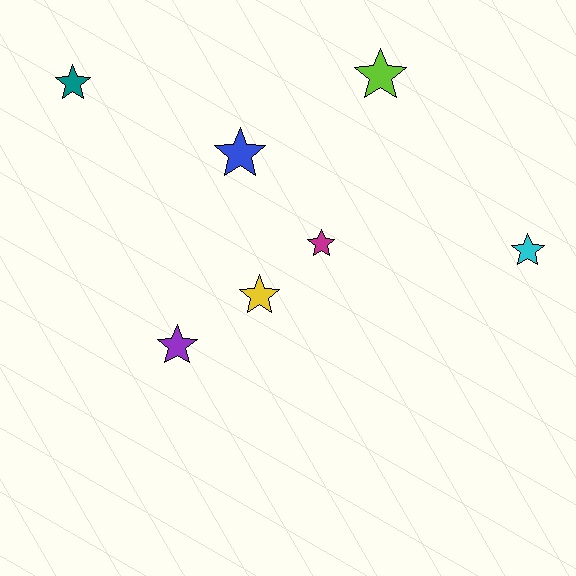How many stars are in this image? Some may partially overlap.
There are 7 stars.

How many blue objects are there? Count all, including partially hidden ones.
There is 1 blue object.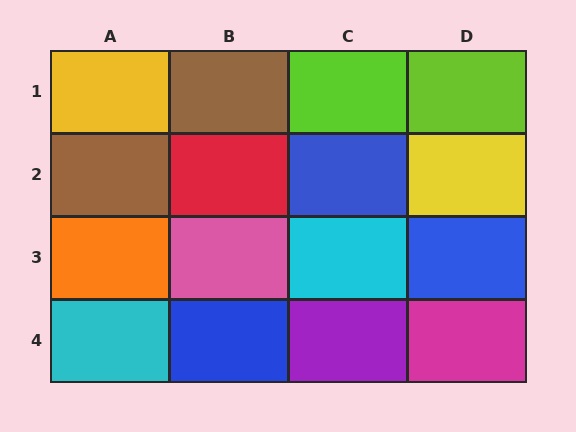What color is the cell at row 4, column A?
Cyan.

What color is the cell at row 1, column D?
Lime.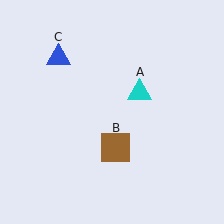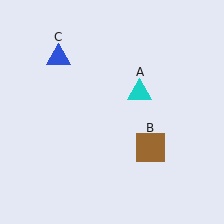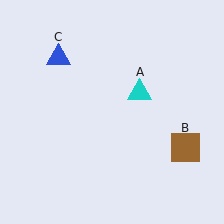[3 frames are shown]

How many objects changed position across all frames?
1 object changed position: brown square (object B).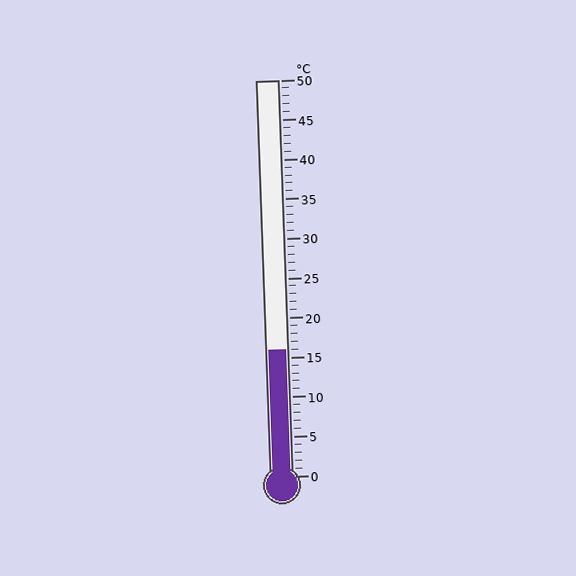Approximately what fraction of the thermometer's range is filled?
The thermometer is filled to approximately 30% of its range.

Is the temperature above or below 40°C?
The temperature is below 40°C.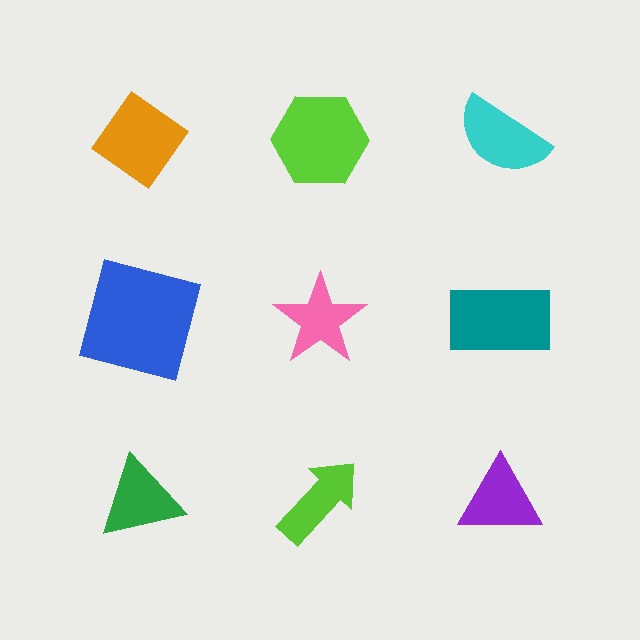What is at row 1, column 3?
A cyan semicircle.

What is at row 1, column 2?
A lime hexagon.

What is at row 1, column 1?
An orange diamond.